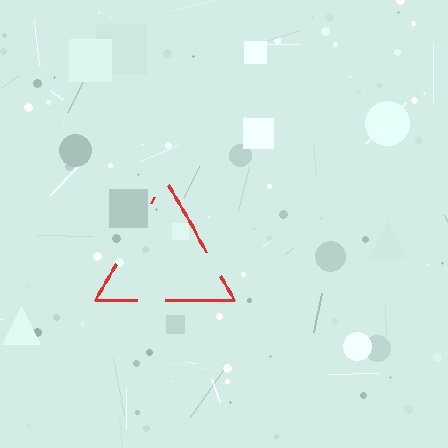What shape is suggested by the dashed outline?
The dashed outline suggests a triangle.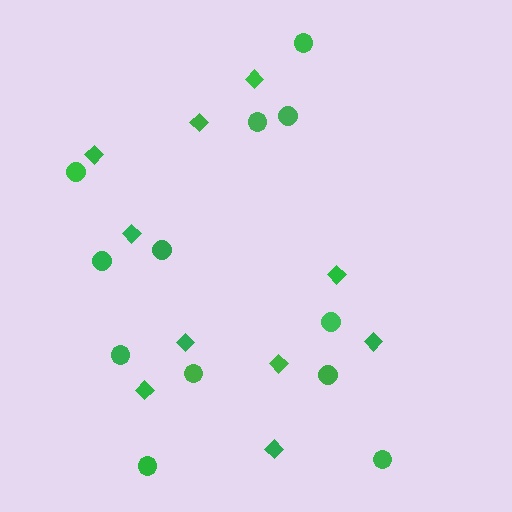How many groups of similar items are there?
There are 2 groups: one group of diamonds (10) and one group of circles (12).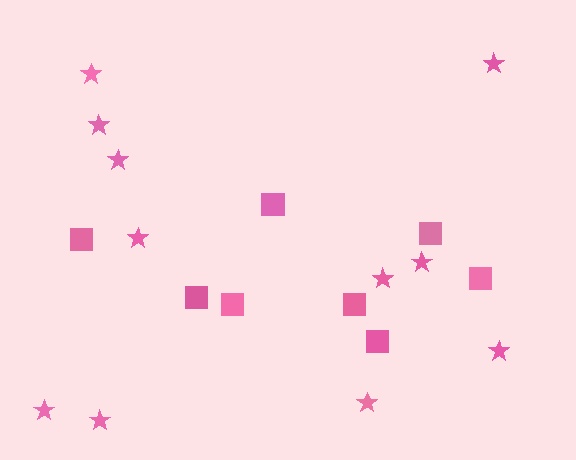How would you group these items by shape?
There are 2 groups: one group of stars (11) and one group of squares (8).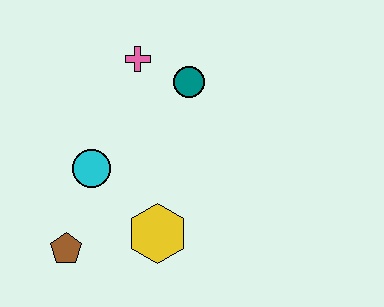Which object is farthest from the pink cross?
The brown pentagon is farthest from the pink cross.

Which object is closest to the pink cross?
The teal circle is closest to the pink cross.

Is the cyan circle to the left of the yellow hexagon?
Yes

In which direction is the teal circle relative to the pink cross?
The teal circle is to the right of the pink cross.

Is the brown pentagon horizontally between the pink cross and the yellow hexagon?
No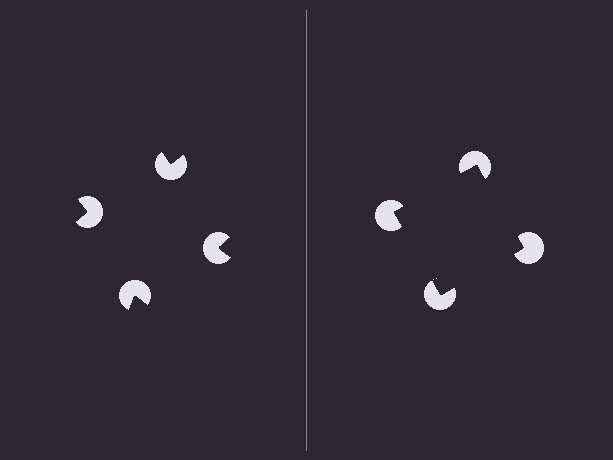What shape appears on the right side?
An illusory square.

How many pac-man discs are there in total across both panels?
8 — 4 on each side.